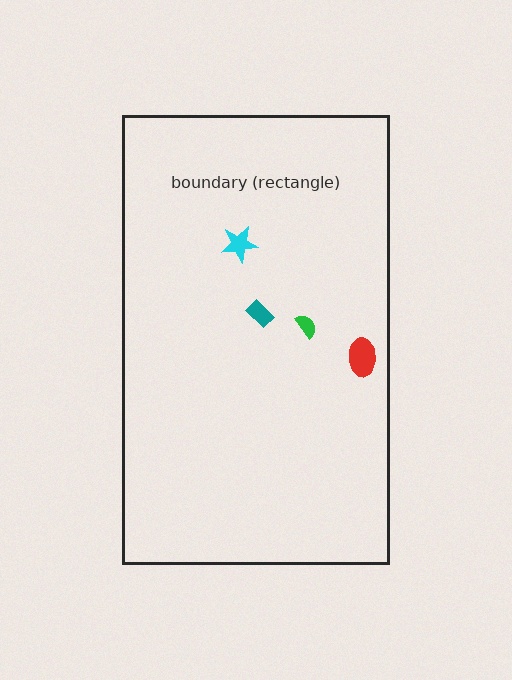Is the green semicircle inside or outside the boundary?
Inside.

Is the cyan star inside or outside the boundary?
Inside.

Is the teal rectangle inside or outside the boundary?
Inside.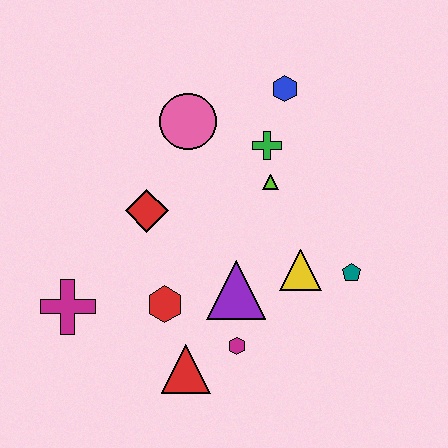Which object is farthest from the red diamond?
The teal pentagon is farthest from the red diamond.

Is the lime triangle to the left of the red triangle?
No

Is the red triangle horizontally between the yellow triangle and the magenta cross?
Yes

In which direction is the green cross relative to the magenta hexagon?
The green cross is above the magenta hexagon.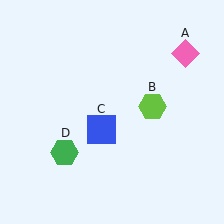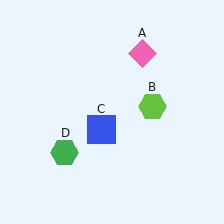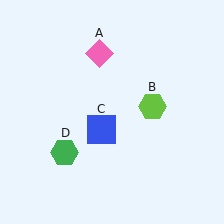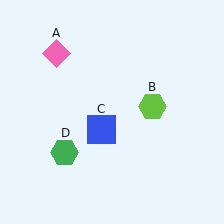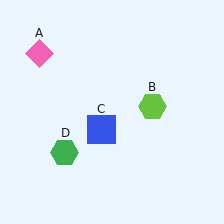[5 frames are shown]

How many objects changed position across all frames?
1 object changed position: pink diamond (object A).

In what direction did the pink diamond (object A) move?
The pink diamond (object A) moved left.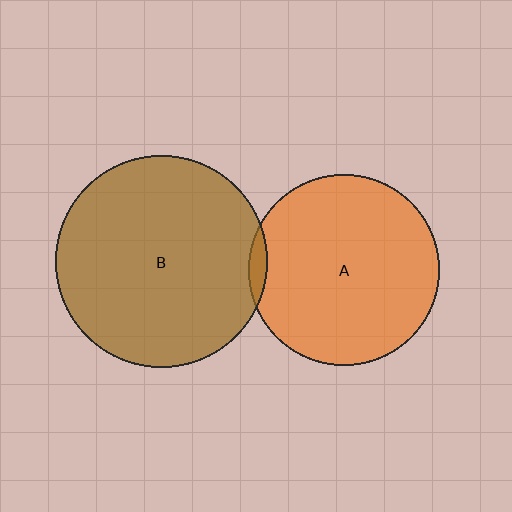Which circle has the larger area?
Circle B (brown).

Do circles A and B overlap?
Yes.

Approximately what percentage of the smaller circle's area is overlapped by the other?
Approximately 5%.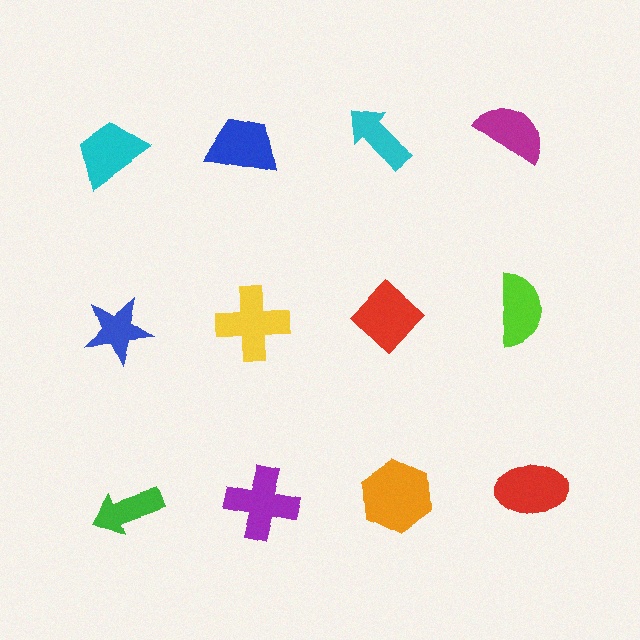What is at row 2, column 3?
A red diamond.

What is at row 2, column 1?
A blue star.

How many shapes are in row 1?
4 shapes.